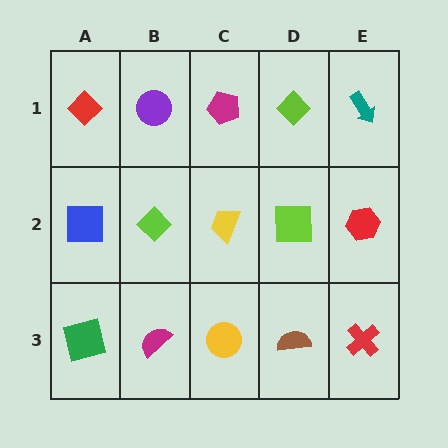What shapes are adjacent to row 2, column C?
A magenta pentagon (row 1, column C), a yellow circle (row 3, column C), a lime diamond (row 2, column B), a lime square (row 2, column D).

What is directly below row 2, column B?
A magenta semicircle.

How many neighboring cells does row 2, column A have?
3.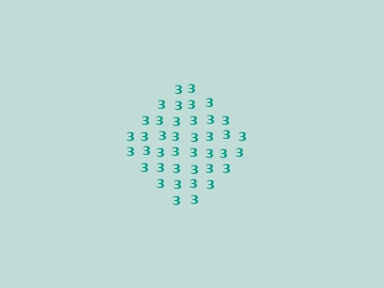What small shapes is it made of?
It is made of small digit 3's.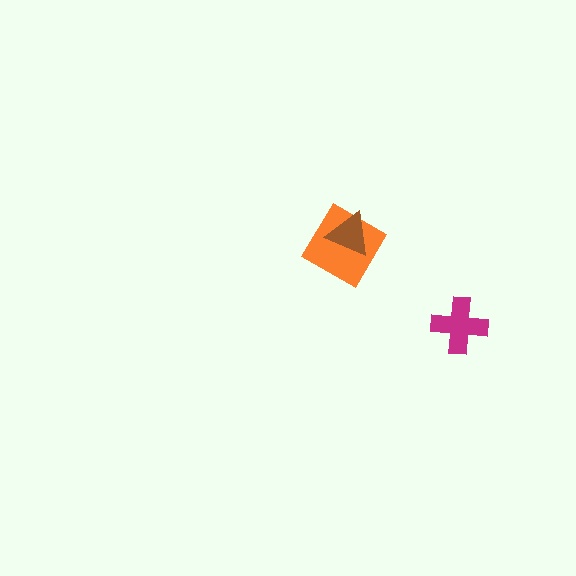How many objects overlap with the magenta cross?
0 objects overlap with the magenta cross.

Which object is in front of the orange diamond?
The brown triangle is in front of the orange diamond.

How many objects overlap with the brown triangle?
1 object overlaps with the brown triangle.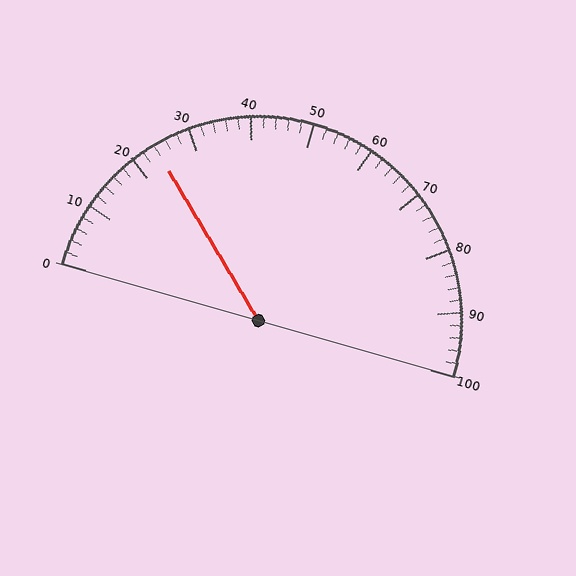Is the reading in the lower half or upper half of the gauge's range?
The reading is in the lower half of the range (0 to 100).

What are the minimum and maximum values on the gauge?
The gauge ranges from 0 to 100.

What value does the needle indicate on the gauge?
The needle indicates approximately 24.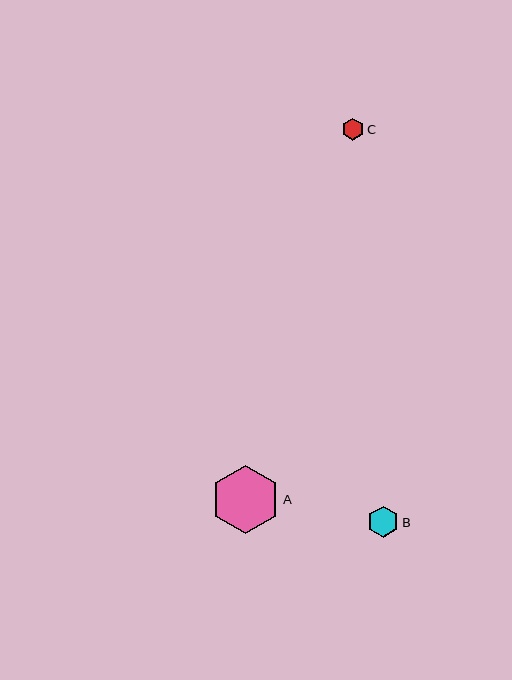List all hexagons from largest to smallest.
From largest to smallest: A, B, C.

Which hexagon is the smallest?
Hexagon C is the smallest with a size of approximately 22 pixels.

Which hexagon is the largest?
Hexagon A is the largest with a size of approximately 68 pixels.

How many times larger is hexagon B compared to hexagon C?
Hexagon B is approximately 1.4 times the size of hexagon C.